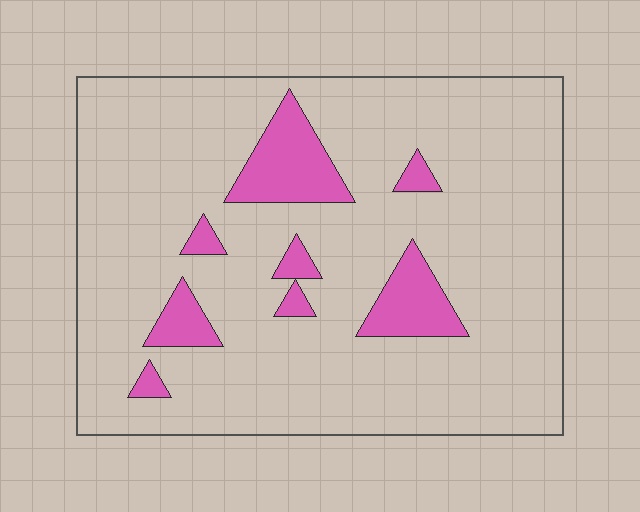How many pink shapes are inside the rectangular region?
8.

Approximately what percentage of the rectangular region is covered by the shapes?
Approximately 10%.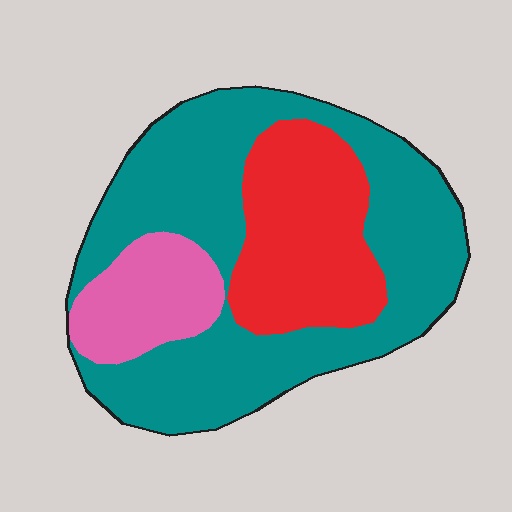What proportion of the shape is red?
Red takes up about one quarter (1/4) of the shape.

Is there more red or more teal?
Teal.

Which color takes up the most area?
Teal, at roughly 60%.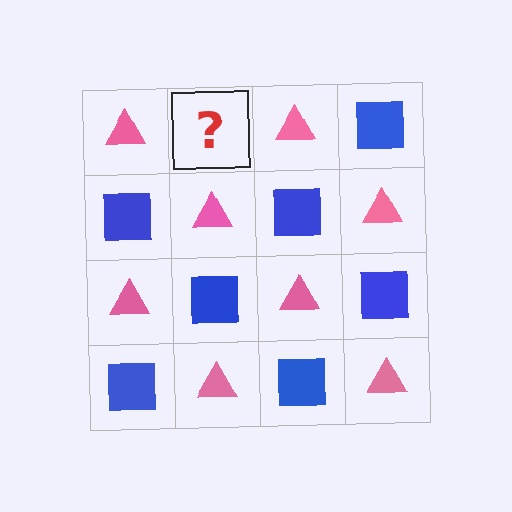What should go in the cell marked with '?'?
The missing cell should contain a blue square.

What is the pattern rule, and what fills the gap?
The rule is that it alternates pink triangle and blue square in a checkerboard pattern. The gap should be filled with a blue square.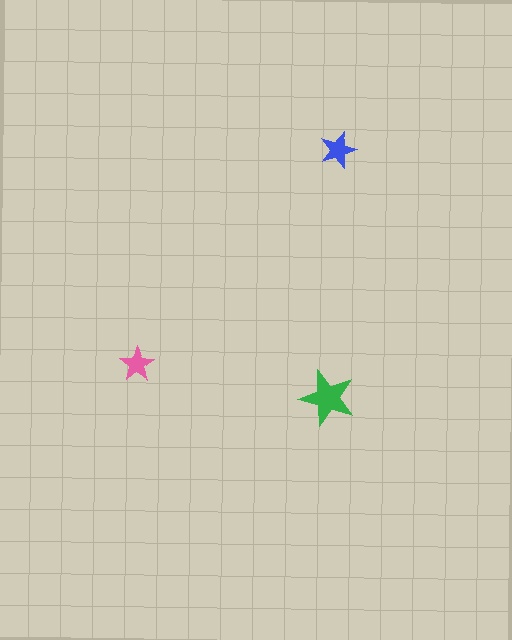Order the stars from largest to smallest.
the green one, the blue one, the pink one.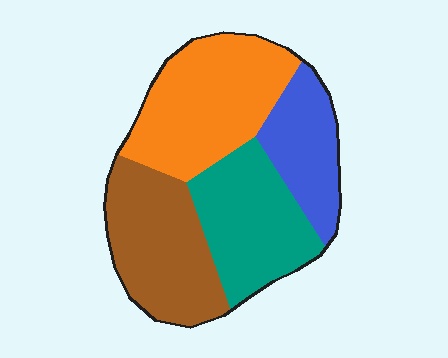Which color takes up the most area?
Orange, at roughly 30%.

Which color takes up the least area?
Blue, at roughly 15%.